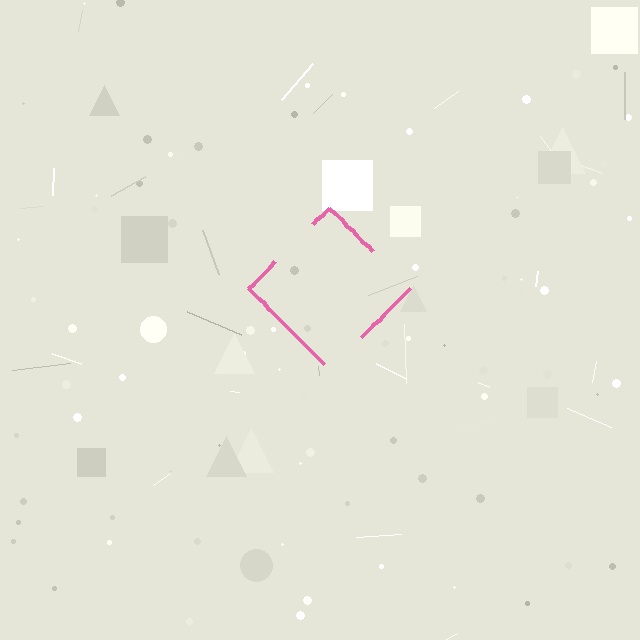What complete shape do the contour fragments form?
The contour fragments form a diamond.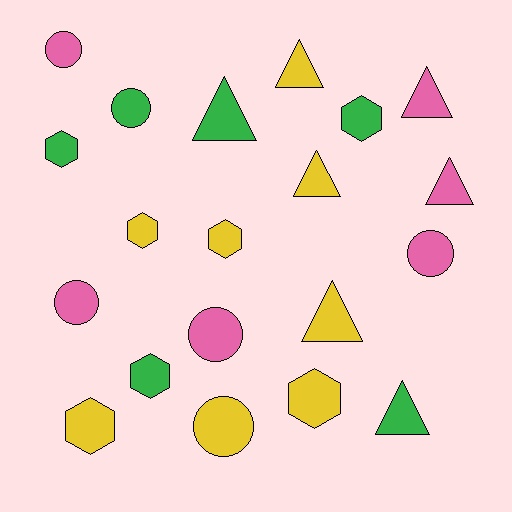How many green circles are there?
There is 1 green circle.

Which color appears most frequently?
Yellow, with 8 objects.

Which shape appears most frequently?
Triangle, with 7 objects.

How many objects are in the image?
There are 20 objects.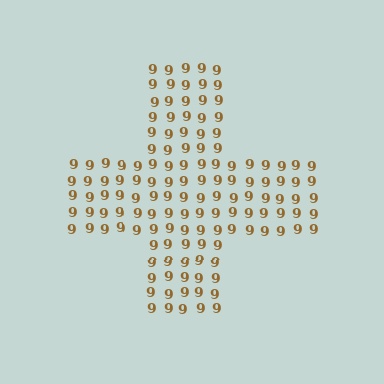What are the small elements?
The small elements are digit 9's.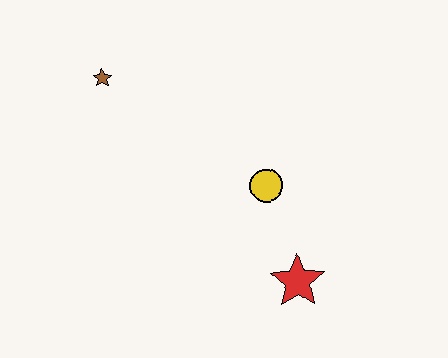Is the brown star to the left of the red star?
Yes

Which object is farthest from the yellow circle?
The brown star is farthest from the yellow circle.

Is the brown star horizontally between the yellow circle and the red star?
No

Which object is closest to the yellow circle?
The red star is closest to the yellow circle.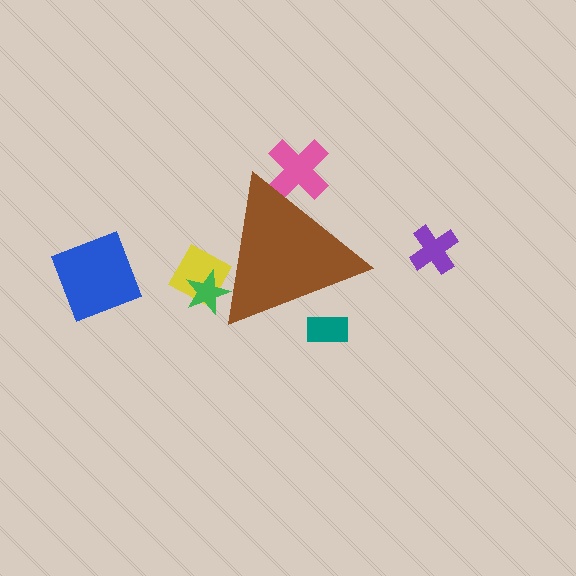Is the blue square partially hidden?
No, the blue square is fully visible.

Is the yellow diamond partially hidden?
Yes, the yellow diamond is partially hidden behind the brown triangle.